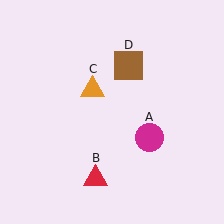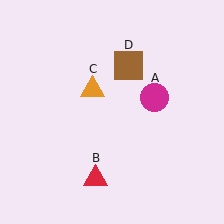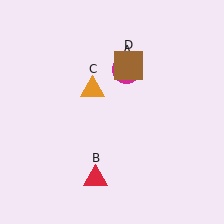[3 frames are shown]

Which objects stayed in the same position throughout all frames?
Red triangle (object B) and orange triangle (object C) and brown square (object D) remained stationary.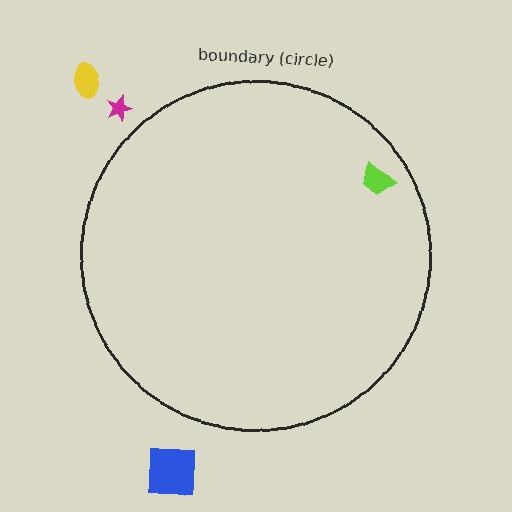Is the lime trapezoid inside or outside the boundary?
Inside.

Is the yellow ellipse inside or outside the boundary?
Outside.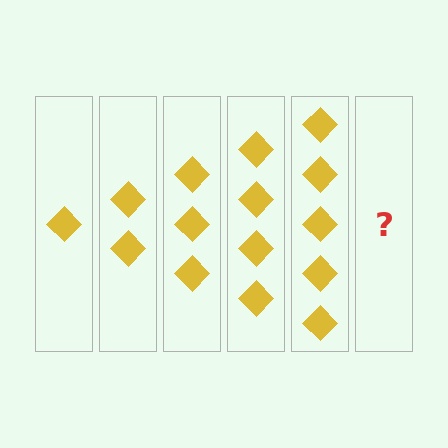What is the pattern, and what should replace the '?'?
The pattern is that each step adds one more diamond. The '?' should be 6 diamonds.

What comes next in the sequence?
The next element should be 6 diamonds.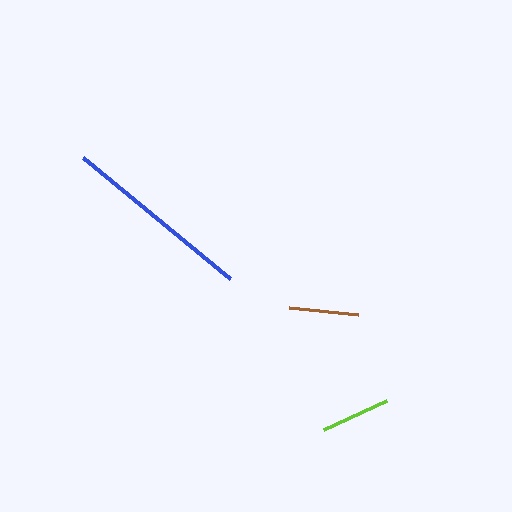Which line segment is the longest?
The blue line is the longest at approximately 190 pixels.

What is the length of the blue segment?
The blue segment is approximately 190 pixels long.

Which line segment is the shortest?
The brown line is the shortest at approximately 69 pixels.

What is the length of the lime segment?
The lime segment is approximately 69 pixels long.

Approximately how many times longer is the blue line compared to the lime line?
The blue line is approximately 2.7 times the length of the lime line.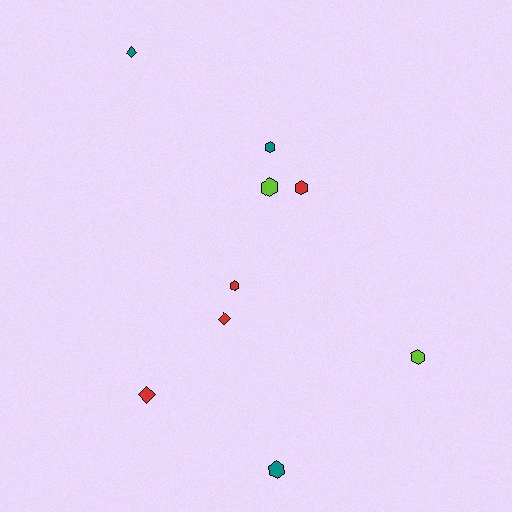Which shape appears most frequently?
Hexagon, with 6 objects.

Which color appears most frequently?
Red, with 4 objects.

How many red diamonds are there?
There are 2 red diamonds.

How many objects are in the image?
There are 9 objects.